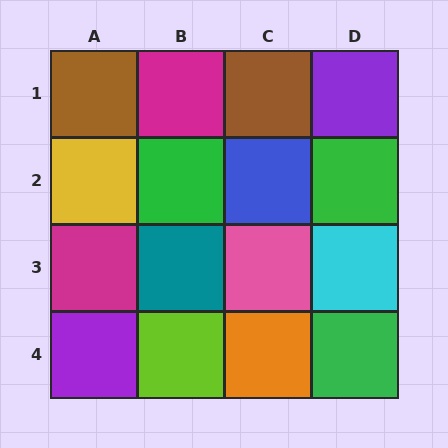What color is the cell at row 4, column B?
Lime.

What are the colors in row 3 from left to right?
Magenta, teal, pink, cyan.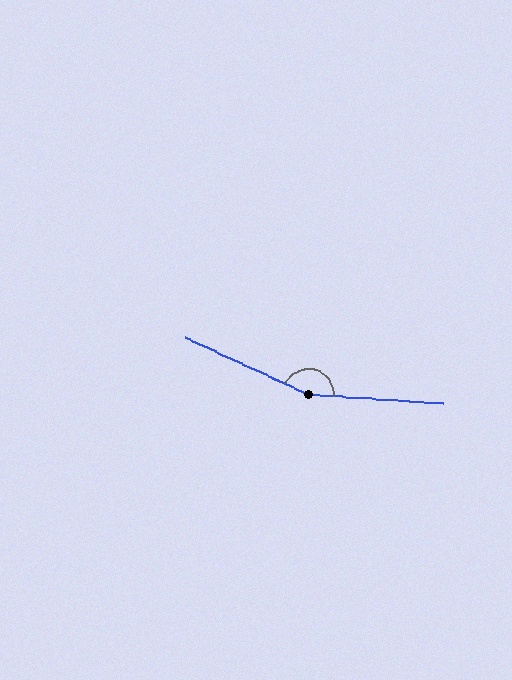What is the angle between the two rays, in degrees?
Approximately 159 degrees.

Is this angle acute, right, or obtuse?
It is obtuse.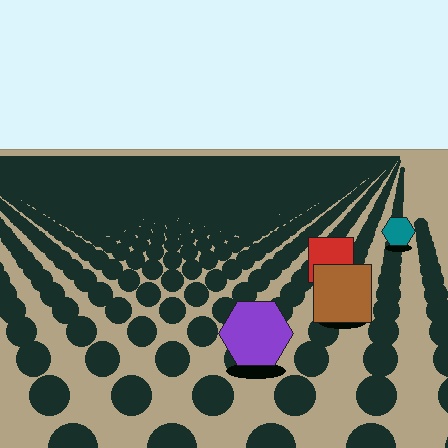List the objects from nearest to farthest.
From nearest to farthest: the purple hexagon, the brown square, the red square, the teal hexagon.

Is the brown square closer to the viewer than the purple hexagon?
No. The purple hexagon is closer — you can tell from the texture gradient: the ground texture is coarser near it.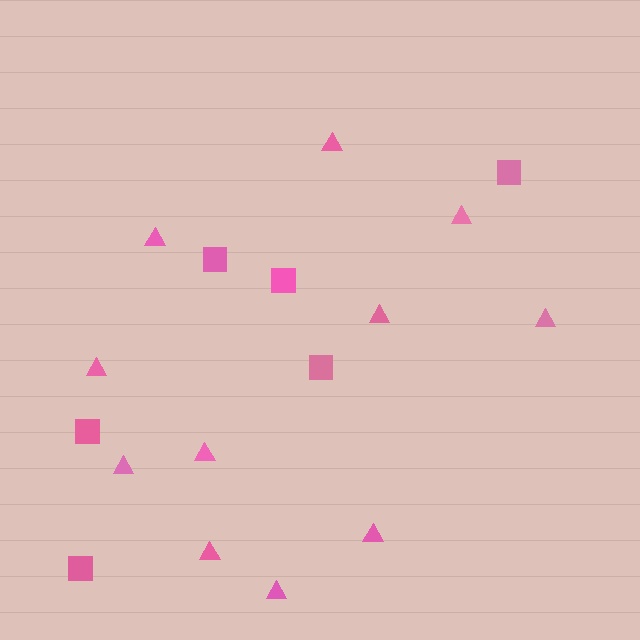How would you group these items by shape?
There are 2 groups: one group of squares (6) and one group of triangles (11).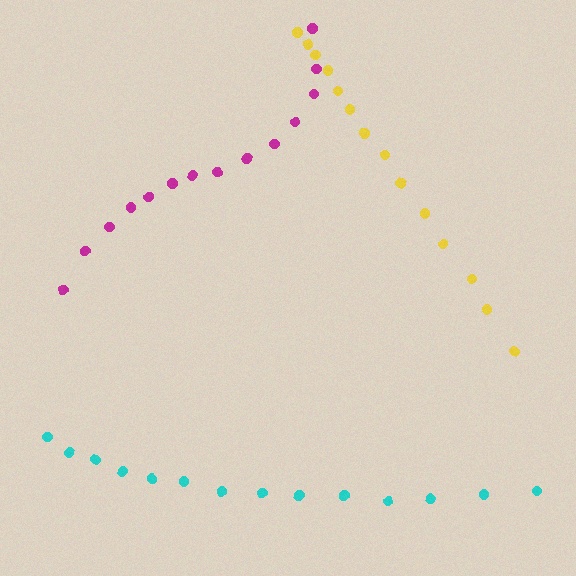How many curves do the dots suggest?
There are 3 distinct paths.